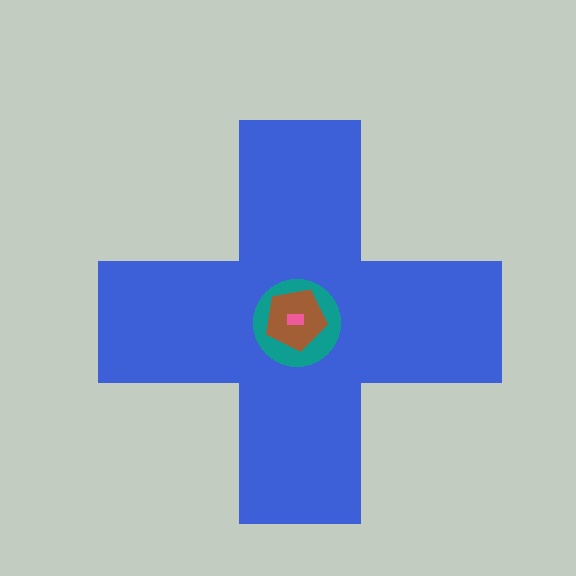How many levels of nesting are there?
4.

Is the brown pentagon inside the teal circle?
Yes.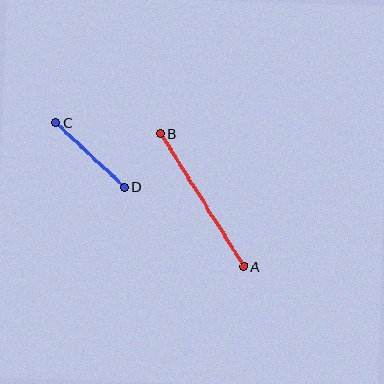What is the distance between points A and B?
The distance is approximately 157 pixels.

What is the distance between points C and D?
The distance is approximately 94 pixels.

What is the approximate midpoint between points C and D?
The midpoint is at approximately (90, 155) pixels.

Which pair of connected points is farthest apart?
Points A and B are farthest apart.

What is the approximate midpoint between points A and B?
The midpoint is at approximately (202, 200) pixels.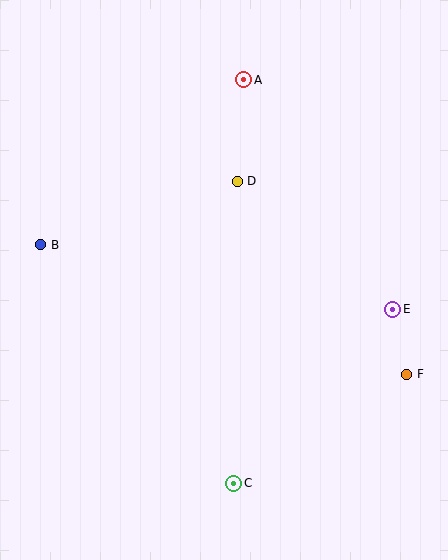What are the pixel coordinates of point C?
Point C is at (234, 483).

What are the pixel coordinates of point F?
Point F is at (406, 374).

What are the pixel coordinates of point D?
Point D is at (237, 181).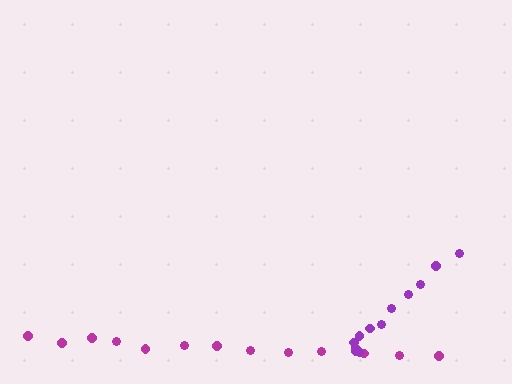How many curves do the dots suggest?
There are 2 distinct paths.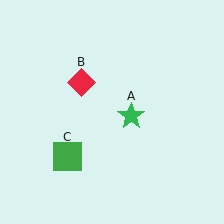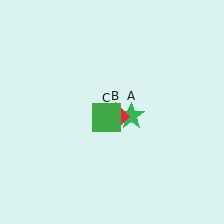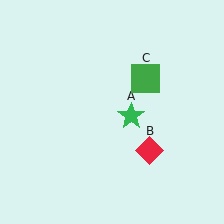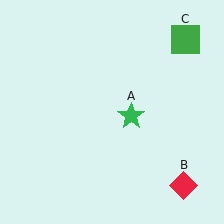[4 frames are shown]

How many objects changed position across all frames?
2 objects changed position: red diamond (object B), green square (object C).